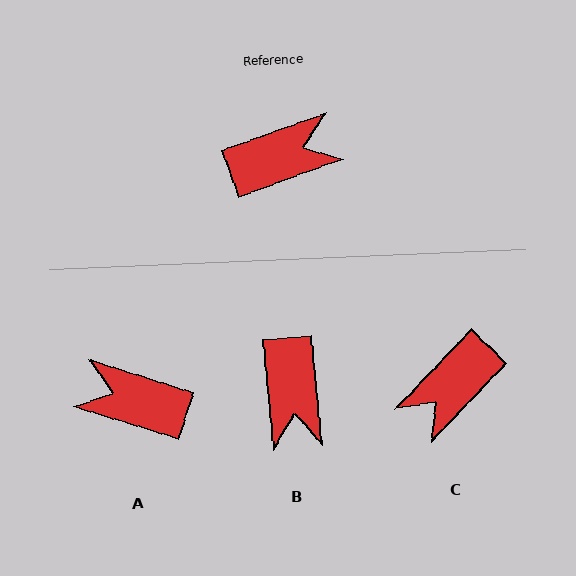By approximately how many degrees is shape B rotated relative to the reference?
Approximately 104 degrees clockwise.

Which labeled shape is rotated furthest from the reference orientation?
C, about 153 degrees away.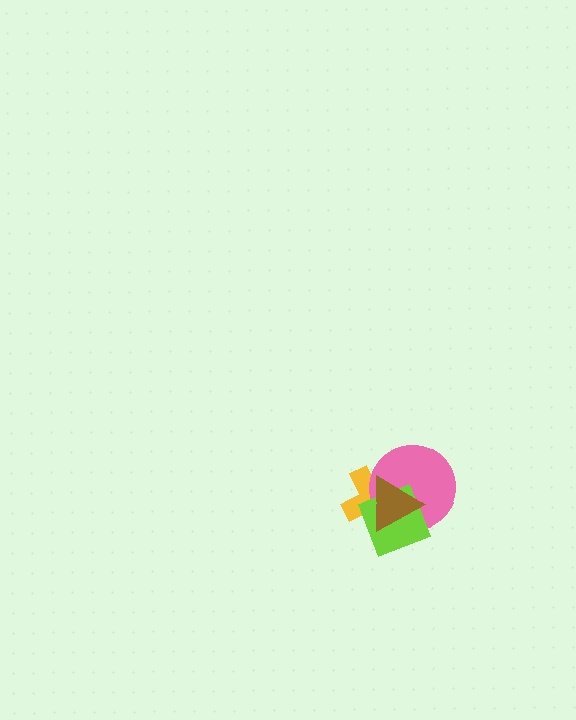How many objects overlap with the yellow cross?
3 objects overlap with the yellow cross.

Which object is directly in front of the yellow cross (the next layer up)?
The pink circle is directly in front of the yellow cross.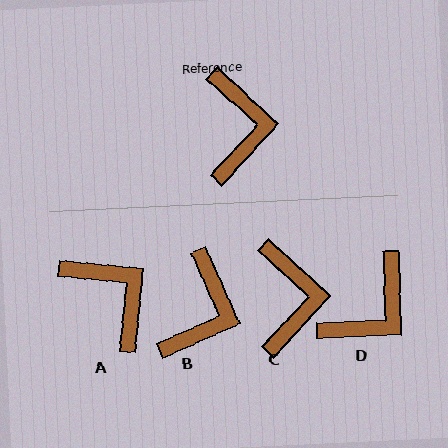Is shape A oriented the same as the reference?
No, it is off by about 37 degrees.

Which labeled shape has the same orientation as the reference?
C.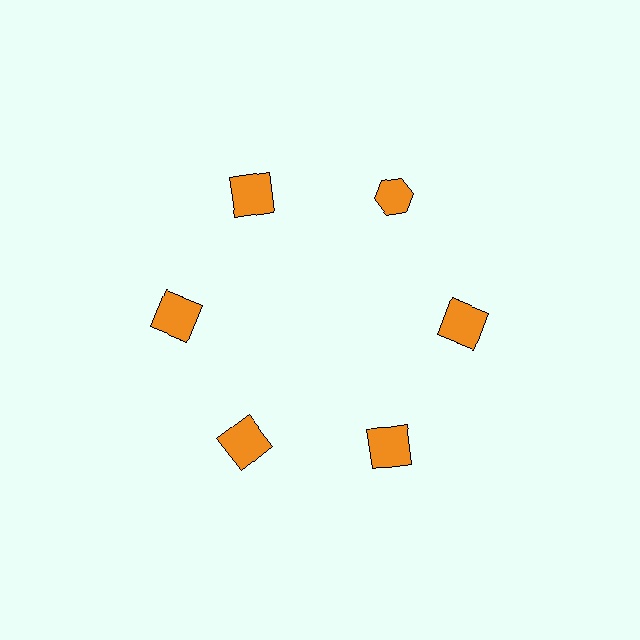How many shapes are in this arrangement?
There are 6 shapes arranged in a ring pattern.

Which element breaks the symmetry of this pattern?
The orange hexagon at roughly the 1 o'clock position breaks the symmetry. All other shapes are orange squares.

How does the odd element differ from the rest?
It has a different shape: hexagon instead of square.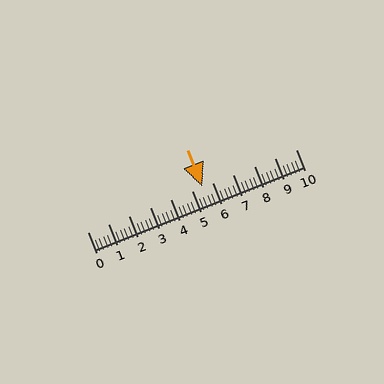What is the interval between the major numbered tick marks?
The major tick marks are spaced 1 units apart.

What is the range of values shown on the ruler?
The ruler shows values from 0 to 10.